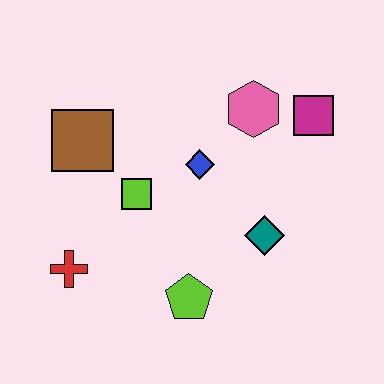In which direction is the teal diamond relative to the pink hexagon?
The teal diamond is below the pink hexagon.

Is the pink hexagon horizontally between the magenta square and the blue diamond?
Yes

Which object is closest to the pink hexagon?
The magenta square is closest to the pink hexagon.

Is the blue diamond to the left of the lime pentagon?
No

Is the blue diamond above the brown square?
No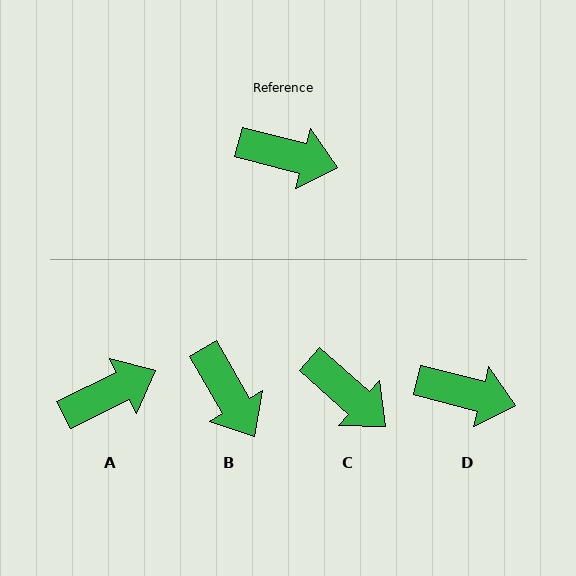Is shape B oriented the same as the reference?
No, it is off by about 45 degrees.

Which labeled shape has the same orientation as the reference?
D.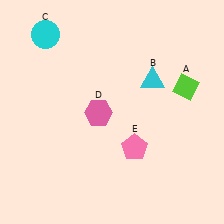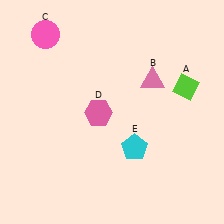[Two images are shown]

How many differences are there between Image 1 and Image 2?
There are 3 differences between the two images.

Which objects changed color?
B changed from cyan to pink. C changed from cyan to pink. E changed from pink to cyan.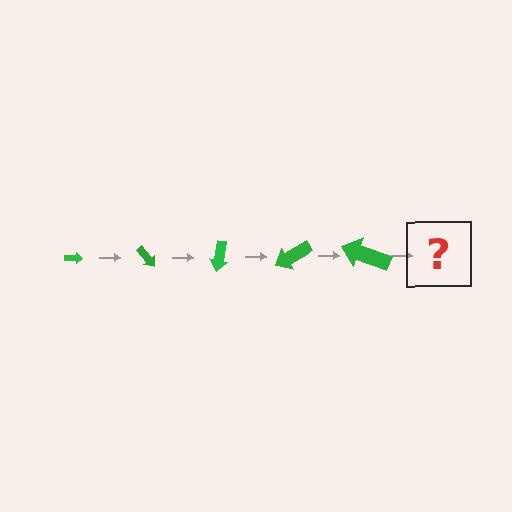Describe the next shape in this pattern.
It should be an arrow, larger than the previous one and rotated 250 degrees from the start.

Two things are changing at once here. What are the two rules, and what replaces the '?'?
The two rules are that the arrow grows larger each step and it rotates 50 degrees each step. The '?' should be an arrow, larger than the previous one and rotated 250 degrees from the start.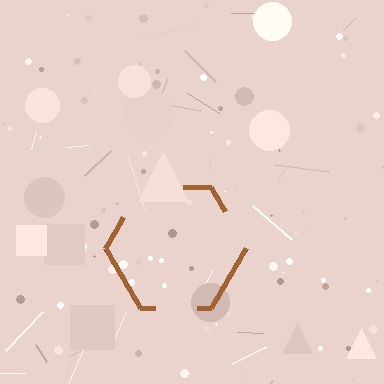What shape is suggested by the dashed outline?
The dashed outline suggests a hexagon.